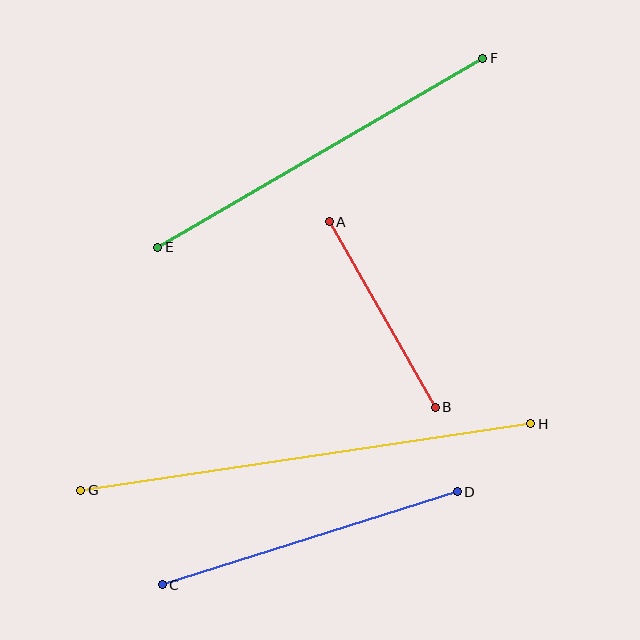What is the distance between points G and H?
The distance is approximately 455 pixels.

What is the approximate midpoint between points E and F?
The midpoint is at approximately (320, 153) pixels.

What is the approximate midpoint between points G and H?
The midpoint is at approximately (306, 457) pixels.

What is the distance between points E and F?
The distance is approximately 376 pixels.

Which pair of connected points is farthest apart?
Points G and H are farthest apart.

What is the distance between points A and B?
The distance is approximately 214 pixels.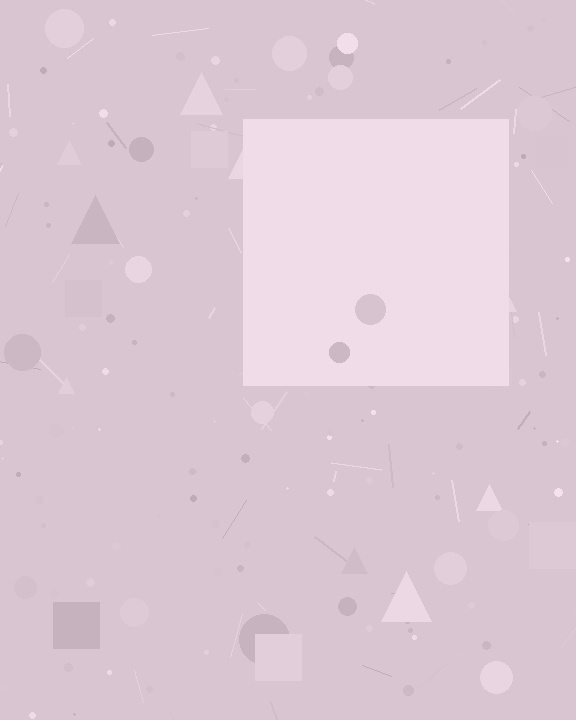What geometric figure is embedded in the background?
A square is embedded in the background.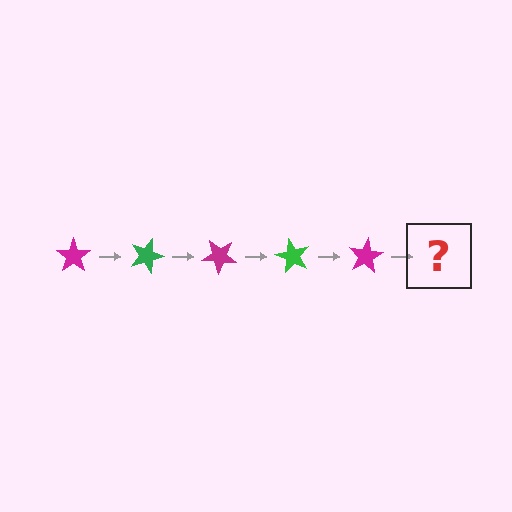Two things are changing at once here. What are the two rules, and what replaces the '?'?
The two rules are that it rotates 20 degrees each step and the color cycles through magenta and green. The '?' should be a green star, rotated 100 degrees from the start.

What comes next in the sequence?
The next element should be a green star, rotated 100 degrees from the start.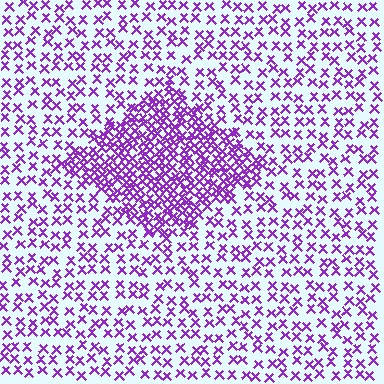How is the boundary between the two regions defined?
The boundary is defined by a change in element density (approximately 2.4x ratio). All elements are the same color, size, and shape.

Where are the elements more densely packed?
The elements are more densely packed inside the diamond boundary.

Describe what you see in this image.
The image contains small purple elements arranged at two different densities. A diamond-shaped region is visible where the elements are more densely packed than the surrounding area.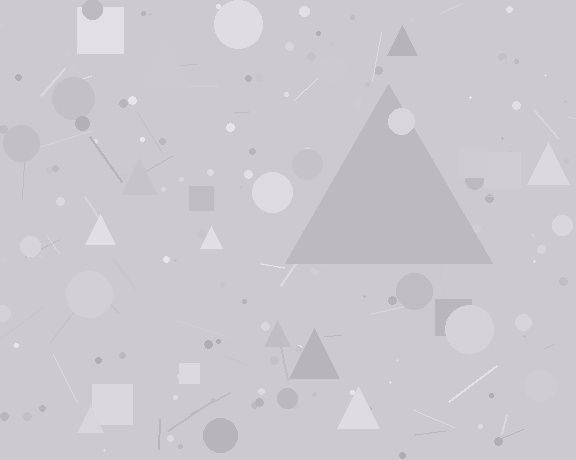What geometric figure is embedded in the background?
A triangle is embedded in the background.